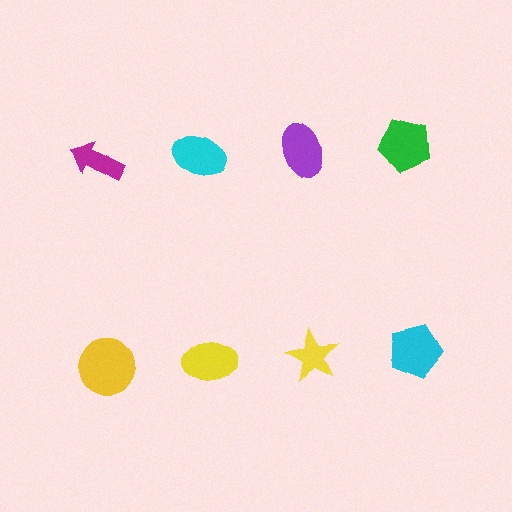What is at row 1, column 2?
A cyan ellipse.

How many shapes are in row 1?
4 shapes.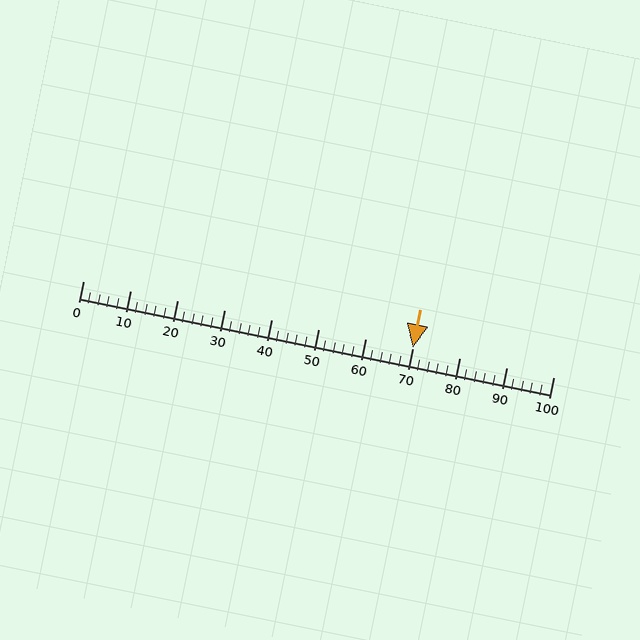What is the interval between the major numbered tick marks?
The major tick marks are spaced 10 units apart.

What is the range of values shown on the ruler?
The ruler shows values from 0 to 100.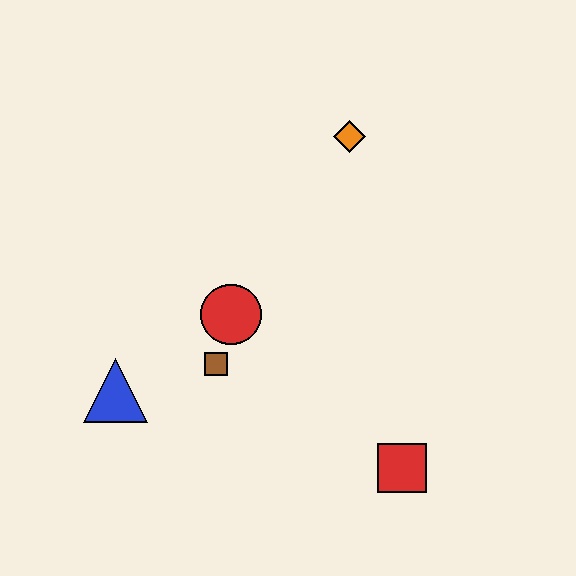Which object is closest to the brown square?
The red circle is closest to the brown square.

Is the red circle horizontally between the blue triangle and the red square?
Yes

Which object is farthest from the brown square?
The orange diamond is farthest from the brown square.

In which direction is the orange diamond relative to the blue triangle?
The orange diamond is above the blue triangle.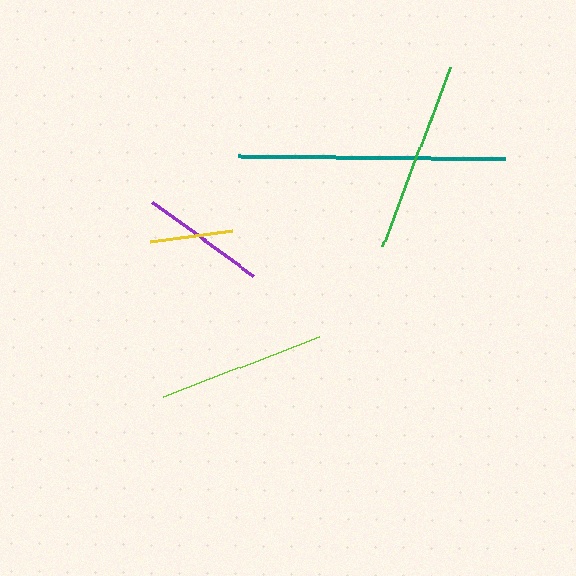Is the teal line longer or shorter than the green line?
The teal line is longer than the green line.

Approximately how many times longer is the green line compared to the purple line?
The green line is approximately 1.5 times the length of the purple line.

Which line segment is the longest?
The teal line is the longest at approximately 268 pixels.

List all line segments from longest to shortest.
From longest to shortest: teal, green, lime, purple, yellow.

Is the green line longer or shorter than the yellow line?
The green line is longer than the yellow line.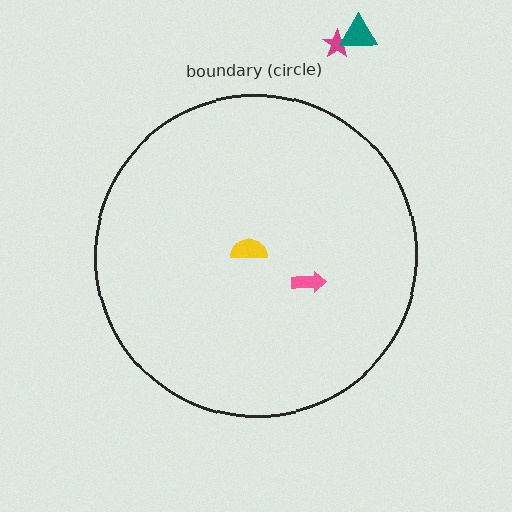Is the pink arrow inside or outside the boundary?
Inside.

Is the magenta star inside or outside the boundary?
Outside.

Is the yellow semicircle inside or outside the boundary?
Inside.